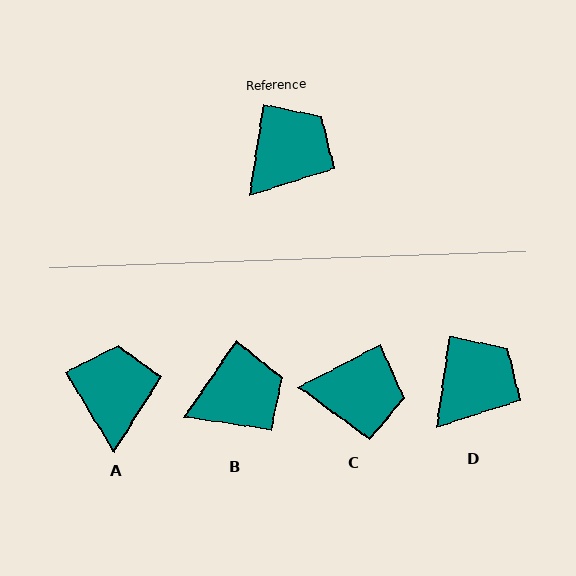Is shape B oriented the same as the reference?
No, it is off by about 27 degrees.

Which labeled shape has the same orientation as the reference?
D.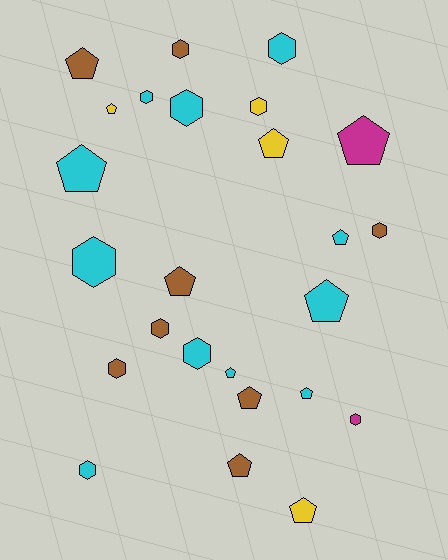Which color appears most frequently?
Cyan, with 11 objects.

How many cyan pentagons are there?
There are 5 cyan pentagons.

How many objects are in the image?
There are 25 objects.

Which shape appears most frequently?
Pentagon, with 13 objects.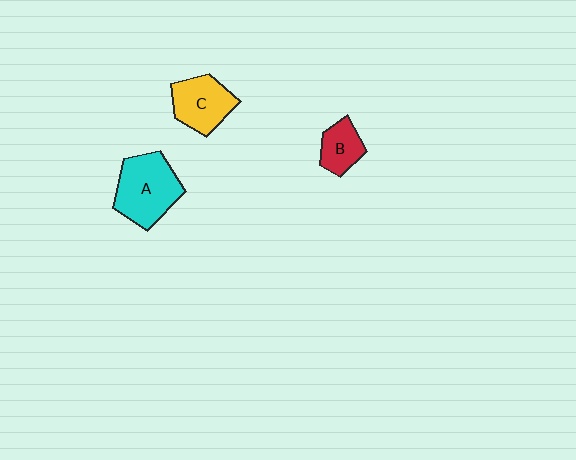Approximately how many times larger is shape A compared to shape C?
Approximately 1.3 times.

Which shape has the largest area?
Shape A (cyan).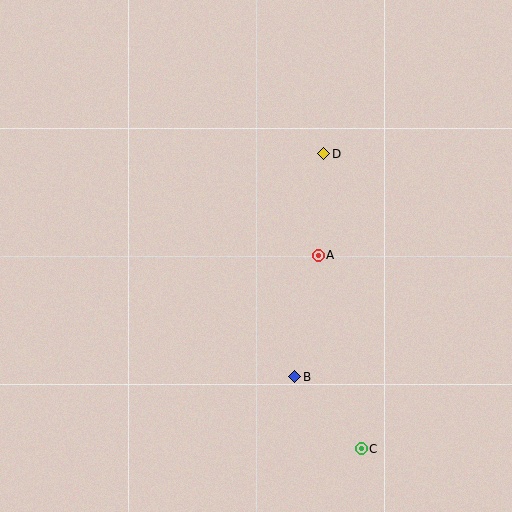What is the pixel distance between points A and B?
The distance between A and B is 124 pixels.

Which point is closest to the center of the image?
Point A at (318, 255) is closest to the center.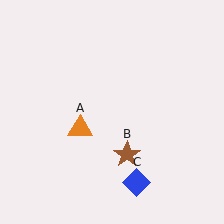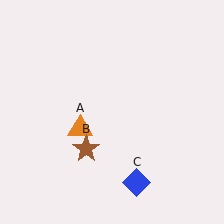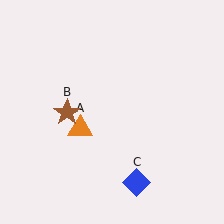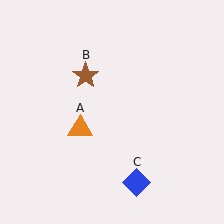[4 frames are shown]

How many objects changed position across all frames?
1 object changed position: brown star (object B).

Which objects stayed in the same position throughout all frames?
Orange triangle (object A) and blue diamond (object C) remained stationary.